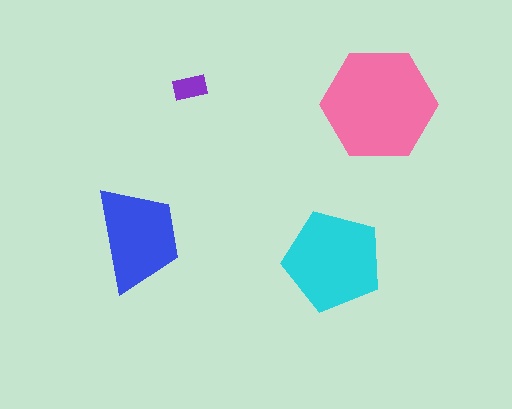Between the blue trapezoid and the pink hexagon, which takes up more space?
The pink hexagon.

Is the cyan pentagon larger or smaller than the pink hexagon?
Smaller.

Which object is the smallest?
The purple rectangle.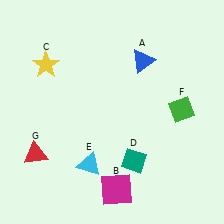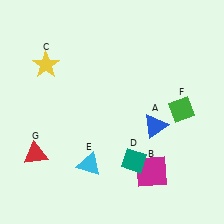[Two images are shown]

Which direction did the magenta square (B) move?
The magenta square (B) moved right.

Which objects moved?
The objects that moved are: the blue triangle (A), the magenta square (B).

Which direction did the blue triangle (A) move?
The blue triangle (A) moved down.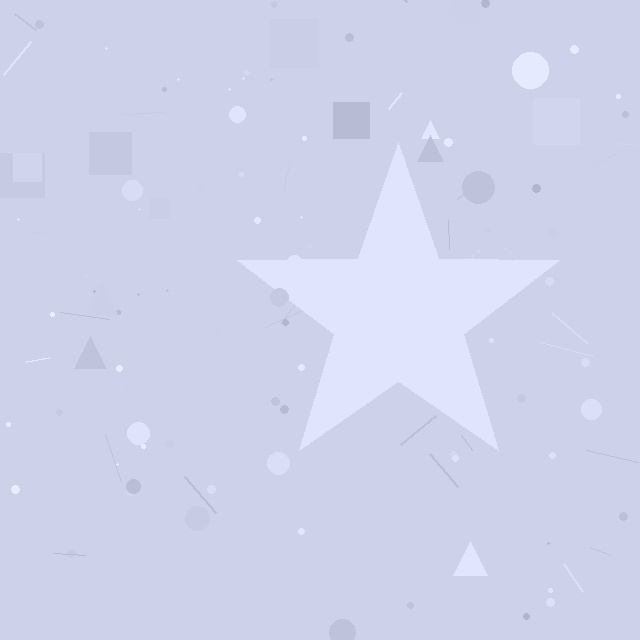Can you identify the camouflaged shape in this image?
The camouflaged shape is a star.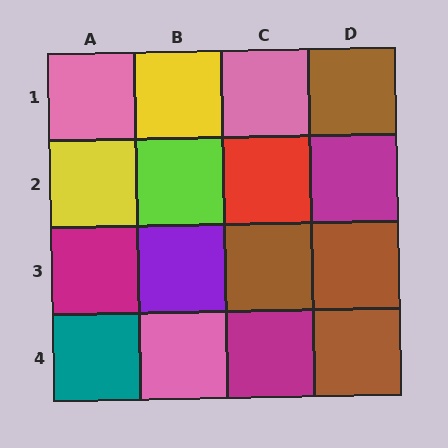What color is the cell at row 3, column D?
Brown.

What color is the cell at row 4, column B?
Pink.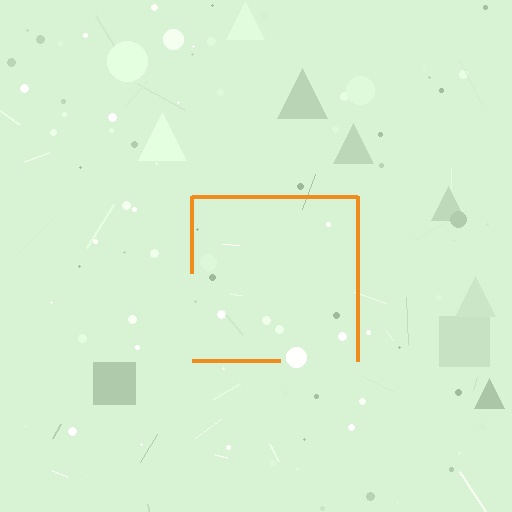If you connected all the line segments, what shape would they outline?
They would outline a square.